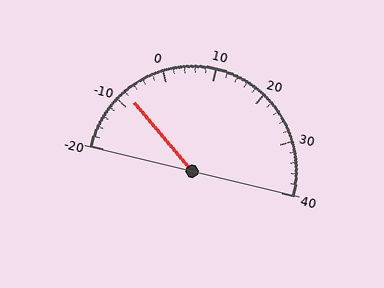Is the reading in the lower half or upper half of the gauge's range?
The reading is in the lower half of the range (-20 to 40).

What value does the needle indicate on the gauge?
The needle indicates approximately -8.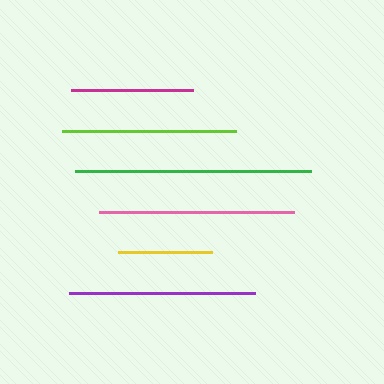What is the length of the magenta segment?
The magenta segment is approximately 122 pixels long.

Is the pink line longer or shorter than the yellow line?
The pink line is longer than the yellow line.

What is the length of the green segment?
The green segment is approximately 236 pixels long.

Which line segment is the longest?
The green line is the longest at approximately 236 pixels.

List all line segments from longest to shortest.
From longest to shortest: green, pink, purple, lime, magenta, yellow.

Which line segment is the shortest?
The yellow line is the shortest at approximately 94 pixels.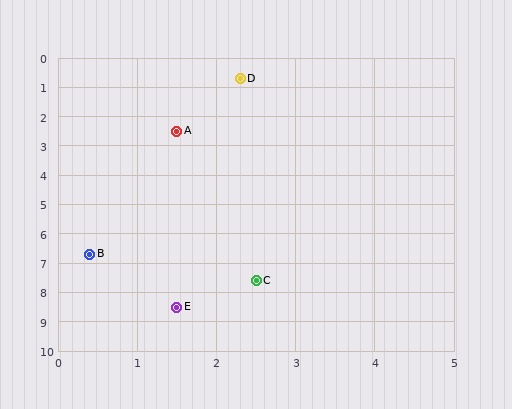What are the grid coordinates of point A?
Point A is at approximately (1.5, 2.5).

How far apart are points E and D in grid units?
Points E and D are about 7.8 grid units apart.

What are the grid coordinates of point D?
Point D is at approximately (2.3, 0.7).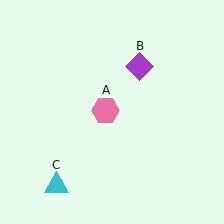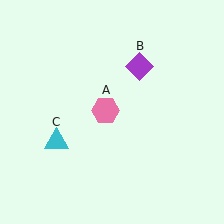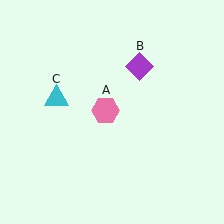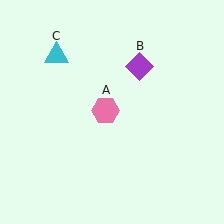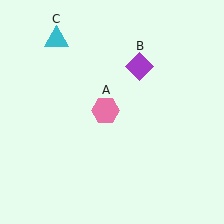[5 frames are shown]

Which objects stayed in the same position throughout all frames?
Pink hexagon (object A) and purple diamond (object B) remained stationary.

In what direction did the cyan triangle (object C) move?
The cyan triangle (object C) moved up.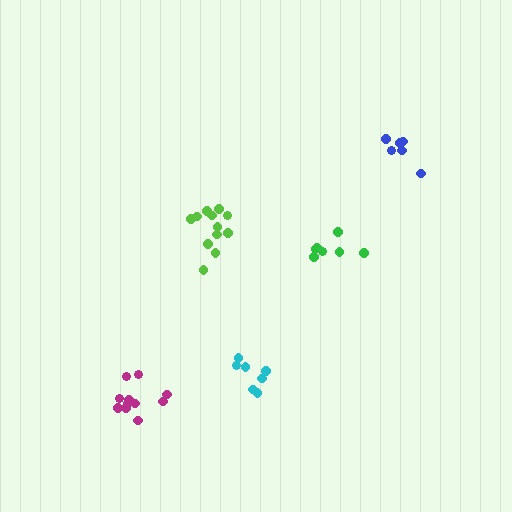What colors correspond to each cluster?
The clusters are colored: blue, cyan, lime, green, magenta.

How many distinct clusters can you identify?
There are 5 distinct clusters.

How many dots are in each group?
Group 1: 6 dots, Group 2: 7 dots, Group 3: 12 dots, Group 4: 7 dots, Group 5: 11 dots (43 total).